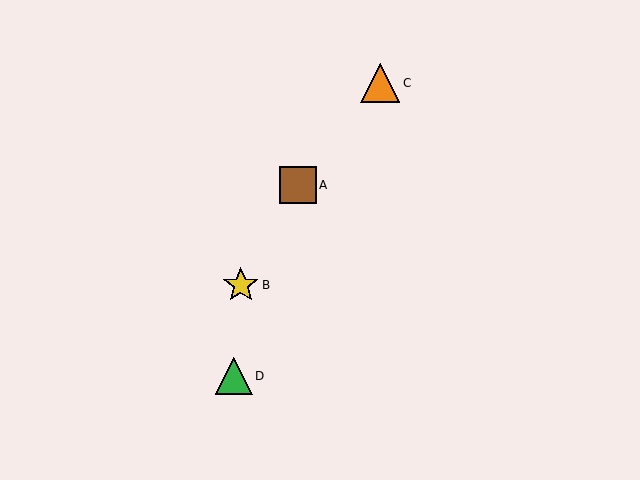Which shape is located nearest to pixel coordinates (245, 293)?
The yellow star (labeled B) at (241, 285) is nearest to that location.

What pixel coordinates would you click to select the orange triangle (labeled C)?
Click at (380, 83) to select the orange triangle C.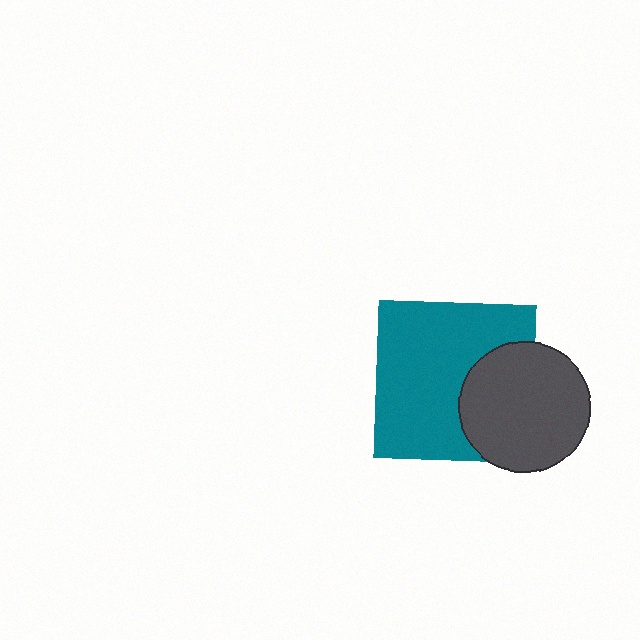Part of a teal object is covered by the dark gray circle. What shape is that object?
It is a square.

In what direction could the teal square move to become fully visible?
The teal square could move left. That would shift it out from behind the dark gray circle entirely.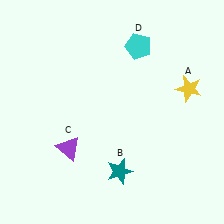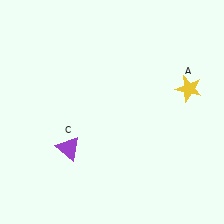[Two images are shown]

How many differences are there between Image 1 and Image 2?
There are 2 differences between the two images.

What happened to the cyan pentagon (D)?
The cyan pentagon (D) was removed in Image 2. It was in the top-right area of Image 1.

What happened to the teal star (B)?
The teal star (B) was removed in Image 2. It was in the bottom-right area of Image 1.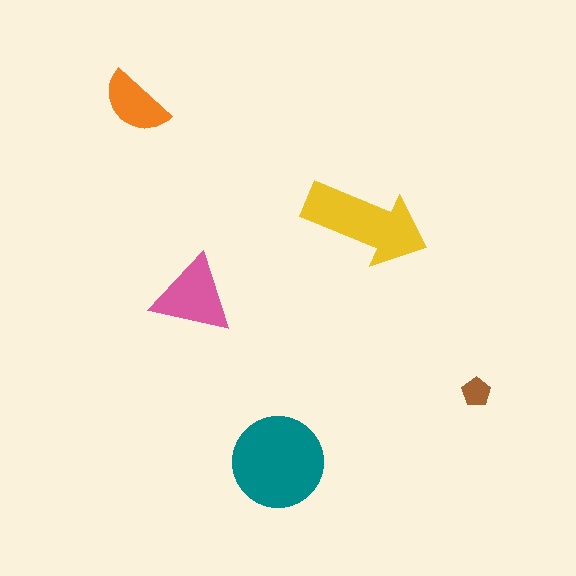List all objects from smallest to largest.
The brown pentagon, the orange semicircle, the pink triangle, the yellow arrow, the teal circle.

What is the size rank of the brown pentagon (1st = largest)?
5th.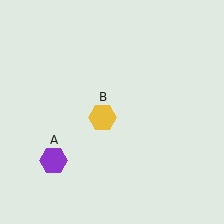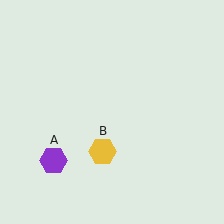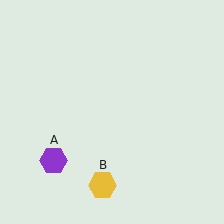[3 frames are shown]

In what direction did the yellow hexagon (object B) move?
The yellow hexagon (object B) moved down.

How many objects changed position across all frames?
1 object changed position: yellow hexagon (object B).